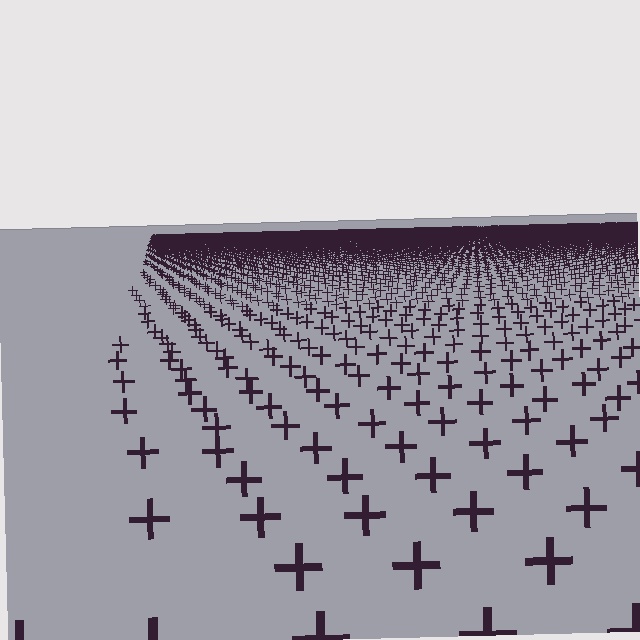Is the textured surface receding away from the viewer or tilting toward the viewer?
The surface is receding away from the viewer. Texture elements get smaller and denser toward the top.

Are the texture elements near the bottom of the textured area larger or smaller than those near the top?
Larger. Near the bottom, elements are closer to the viewer and appear at a bigger on-screen size.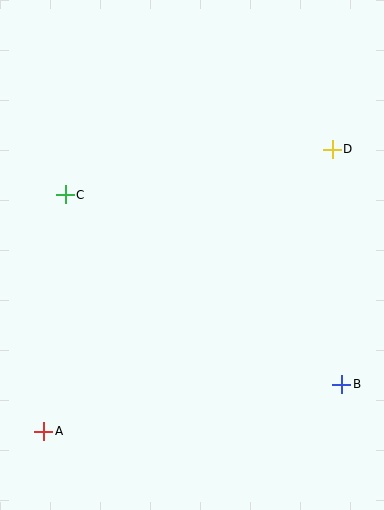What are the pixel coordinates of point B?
Point B is at (342, 384).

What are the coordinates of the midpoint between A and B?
The midpoint between A and B is at (193, 408).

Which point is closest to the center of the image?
Point C at (65, 195) is closest to the center.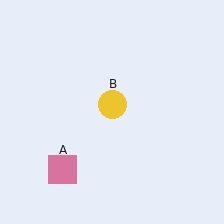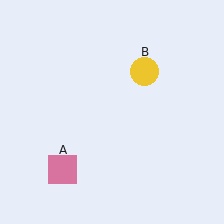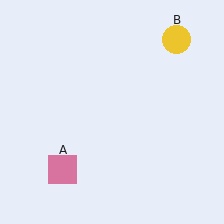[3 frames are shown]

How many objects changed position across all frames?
1 object changed position: yellow circle (object B).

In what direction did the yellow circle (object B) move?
The yellow circle (object B) moved up and to the right.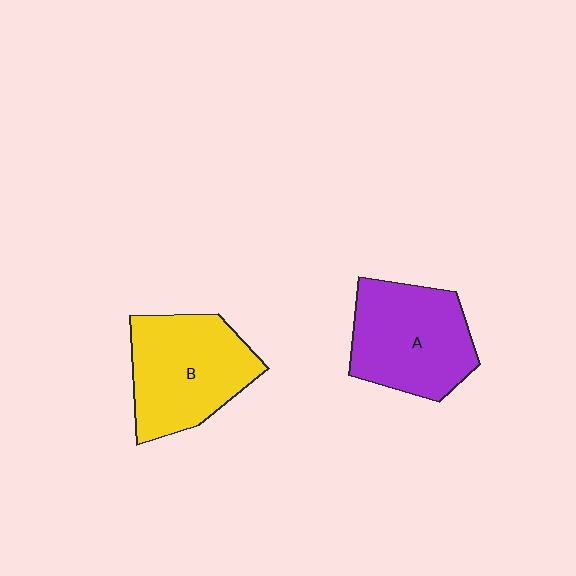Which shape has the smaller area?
Shape A (purple).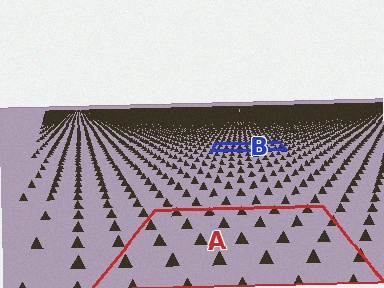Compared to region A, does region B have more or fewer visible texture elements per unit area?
Region B has more texture elements per unit area — they are packed more densely because it is farther away.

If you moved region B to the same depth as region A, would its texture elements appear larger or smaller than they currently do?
They would appear larger. At a closer depth, the same texture elements are projected at a bigger on-screen size.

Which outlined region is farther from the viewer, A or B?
Region B is farther from the viewer — the texture elements inside it appear smaller and more densely packed.